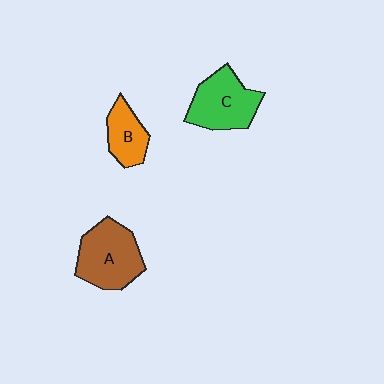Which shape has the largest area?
Shape A (brown).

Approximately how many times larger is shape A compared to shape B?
Approximately 1.7 times.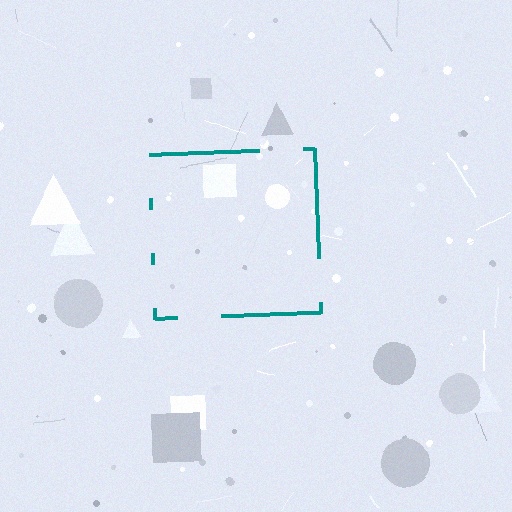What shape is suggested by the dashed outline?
The dashed outline suggests a square.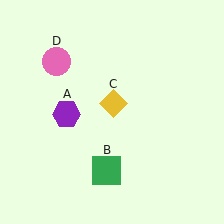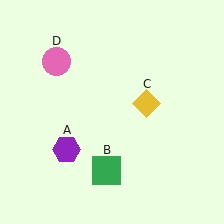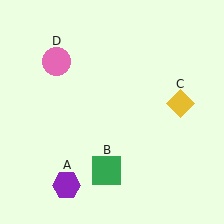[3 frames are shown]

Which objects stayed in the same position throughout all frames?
Green square (object B) and pink circle (object D) remained stationary.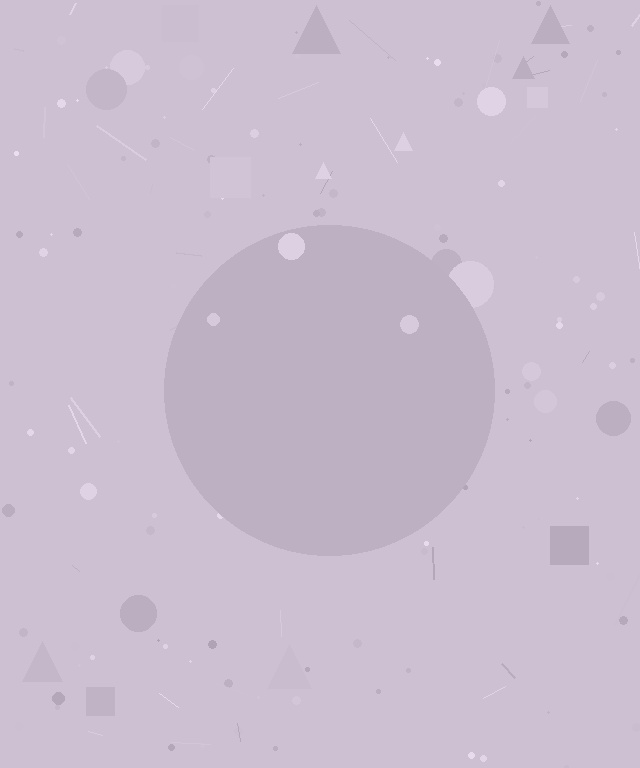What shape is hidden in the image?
A circle is hidden in the image.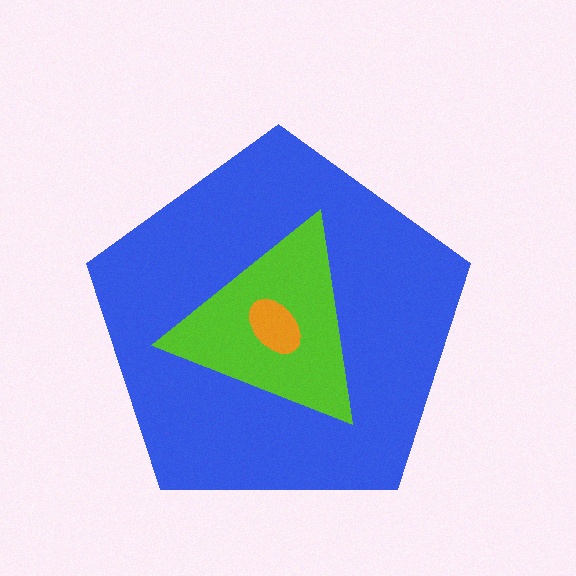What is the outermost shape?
The blue pentagon.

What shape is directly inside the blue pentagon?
The lime triangle.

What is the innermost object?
The orange ellipse.